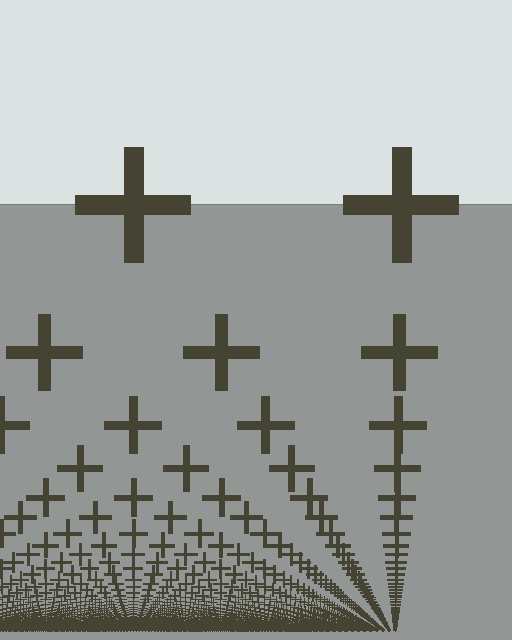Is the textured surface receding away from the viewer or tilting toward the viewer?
The surface appears to tilt toward the viewer. Texture elements get larger and sparser toward the top.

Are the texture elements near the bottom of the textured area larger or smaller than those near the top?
Smaller. The gradient is inverted — elements near the bottom are smaller and denser.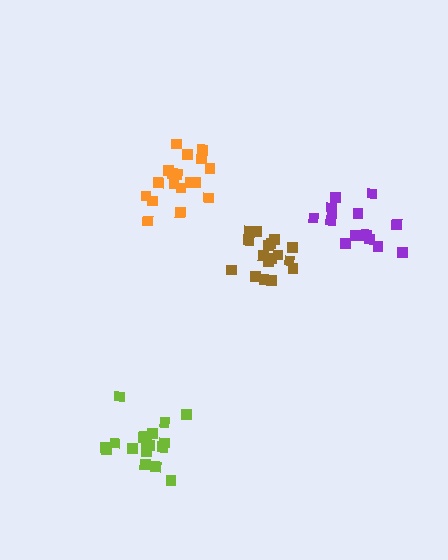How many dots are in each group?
Group 1: 18 dots, Group 2: 15 dots, Group 3: 19 dots, Group 4: 18 dots (70 total).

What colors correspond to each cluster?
The clusters are colored: brown, purple, lime, orange.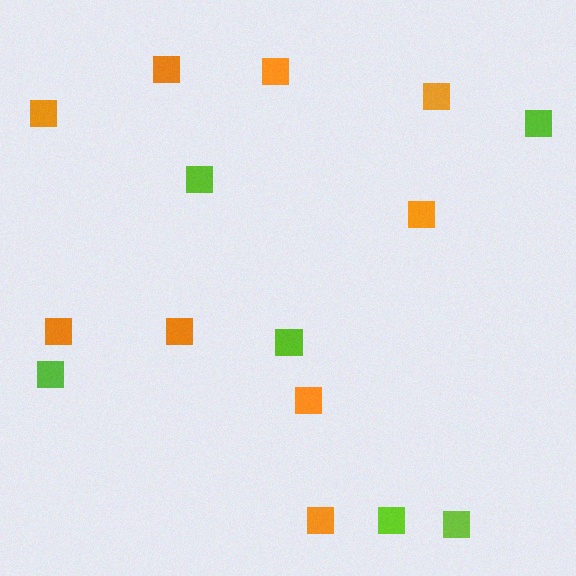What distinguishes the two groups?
There are 2 groups: one group of lime squares (6) and one group of orange squares (9).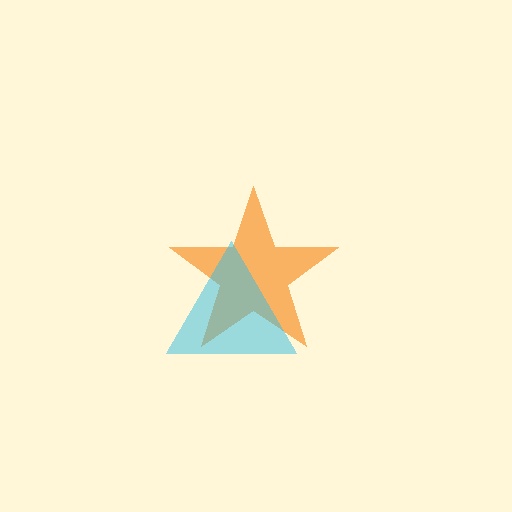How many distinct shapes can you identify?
There are 2 distinct shapes: an orange star, a cyan triangle.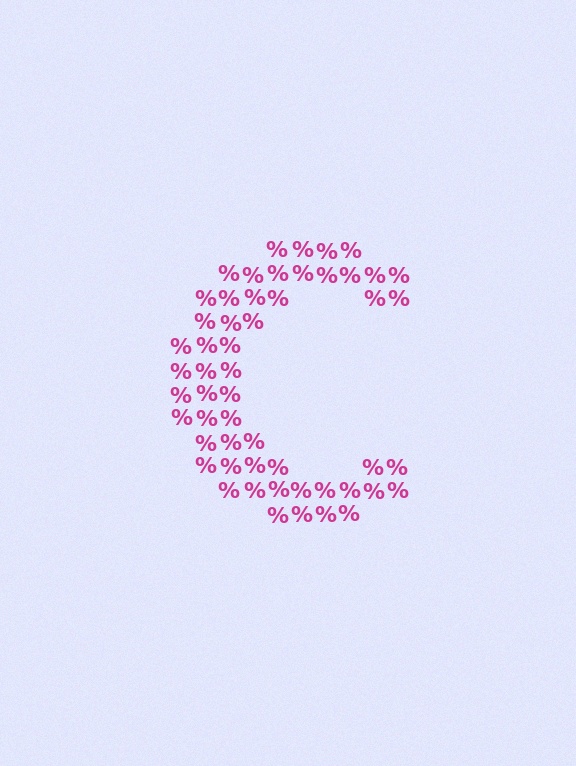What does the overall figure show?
The overall figure shows the letter C.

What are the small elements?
The small elements are percent signs.